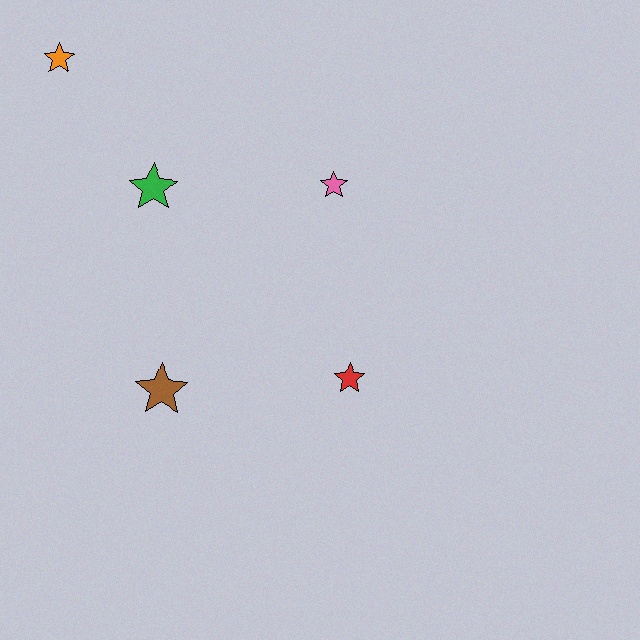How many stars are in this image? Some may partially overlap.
There are 5 stars.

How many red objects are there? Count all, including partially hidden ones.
There is 1 red object.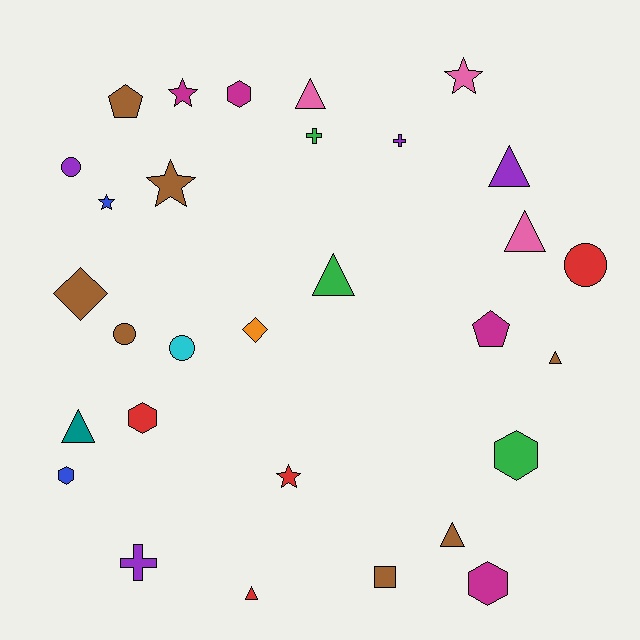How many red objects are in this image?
There are 4 red objects.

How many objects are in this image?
There are 30 objects.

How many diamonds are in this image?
There are 2 diamonds.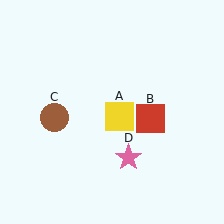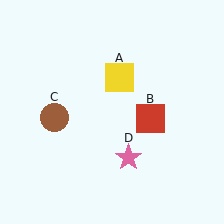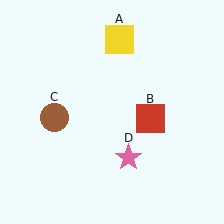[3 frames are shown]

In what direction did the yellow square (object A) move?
The yellow square (object A) moved up.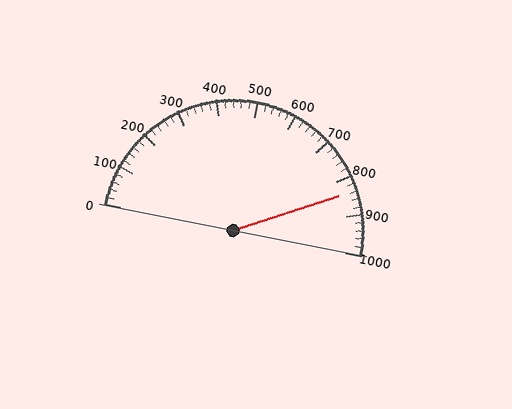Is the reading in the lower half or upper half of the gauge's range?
The reading is in the upper half of the range (0 to 1000).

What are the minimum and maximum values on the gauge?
The gauge ranges from 0 to 1000.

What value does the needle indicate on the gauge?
The needle indicates approximately 840.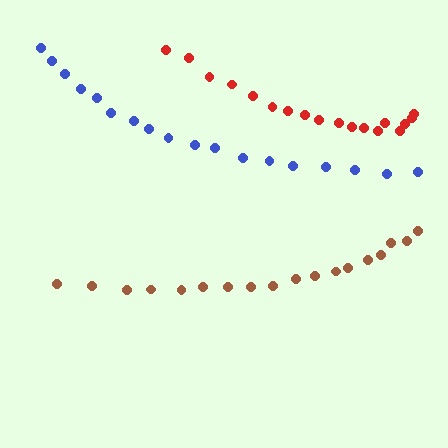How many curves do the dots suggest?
There are 3 distinct paths.